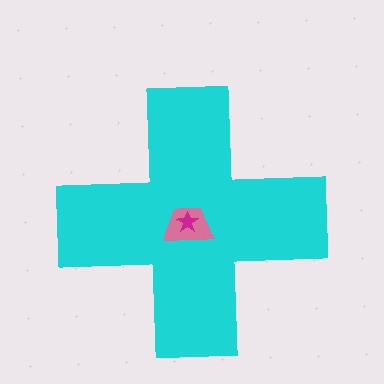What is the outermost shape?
The cyan cross.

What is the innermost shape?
The magenta star.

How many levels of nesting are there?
3.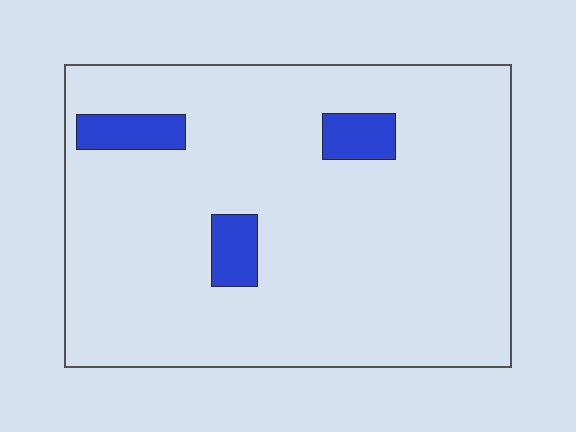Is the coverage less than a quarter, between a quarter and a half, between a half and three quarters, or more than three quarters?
Less than a quarter.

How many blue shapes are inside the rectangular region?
3.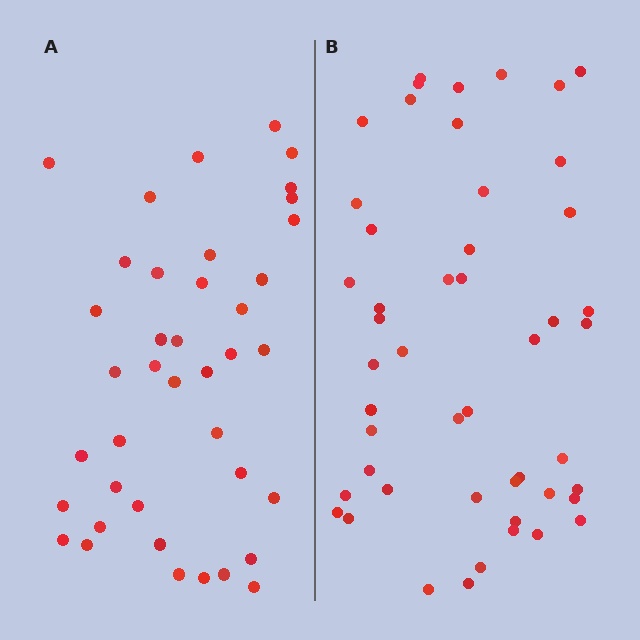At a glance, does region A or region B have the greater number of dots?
Region B (the right region) has more dots.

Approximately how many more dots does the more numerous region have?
Region B has roughly 8 or so more dots than region A.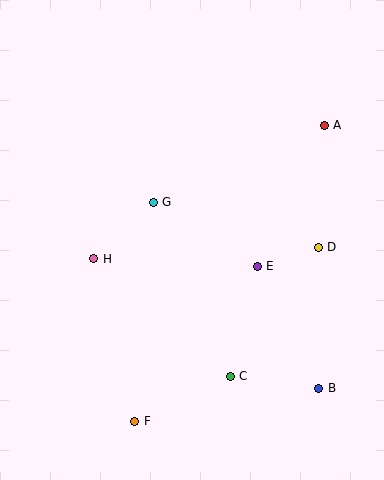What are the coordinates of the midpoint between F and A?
The midpoint between F and A is at (229, 273).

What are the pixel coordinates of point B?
Point B is at (319, 388).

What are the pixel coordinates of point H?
Point H is at (94, 259).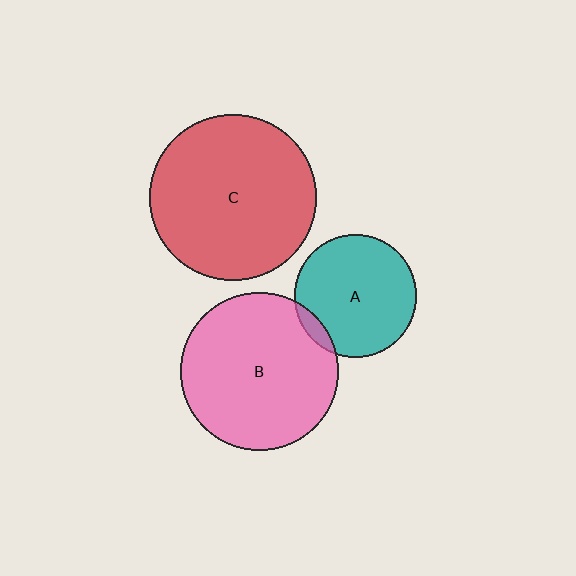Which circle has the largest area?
Circle C (red).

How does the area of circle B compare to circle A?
Approximately 1.6 times.